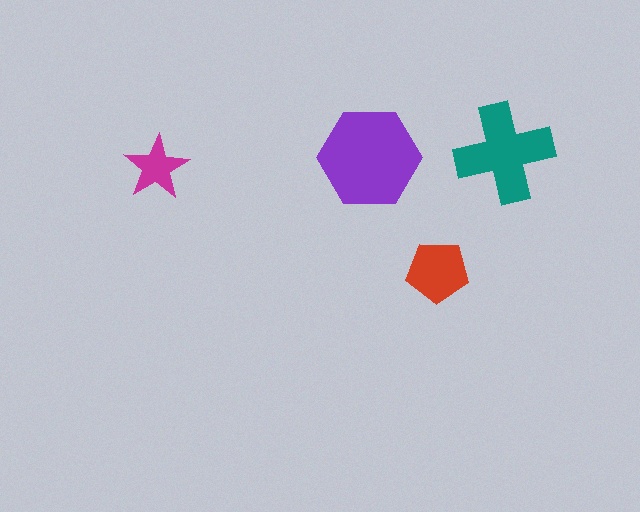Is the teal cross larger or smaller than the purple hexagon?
Smaller.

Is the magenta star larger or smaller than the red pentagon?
Smaller.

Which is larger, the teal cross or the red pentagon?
The teal cross.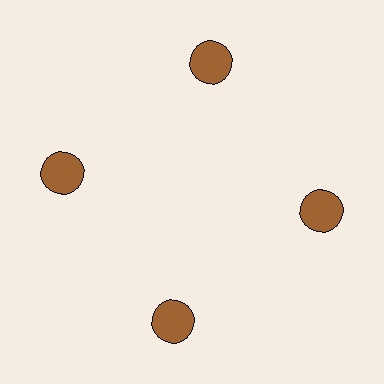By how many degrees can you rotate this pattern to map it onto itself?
The pattern maps onto itself every 90 degrees of rotation.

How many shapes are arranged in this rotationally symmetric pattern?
There are 4 shapes, arranged in 4 groups of 1.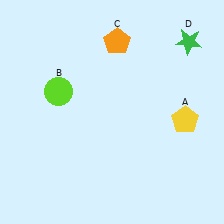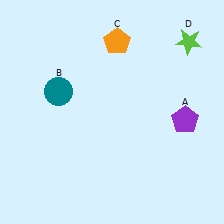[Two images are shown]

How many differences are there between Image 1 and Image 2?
There are 3 differences between the two images.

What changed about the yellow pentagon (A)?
In Image 1, A is yellow. In Image 2, it changed to purple.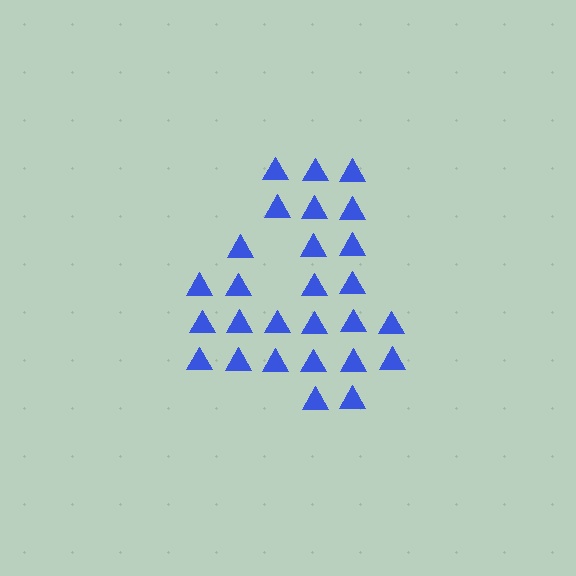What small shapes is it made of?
It is made of small triangles.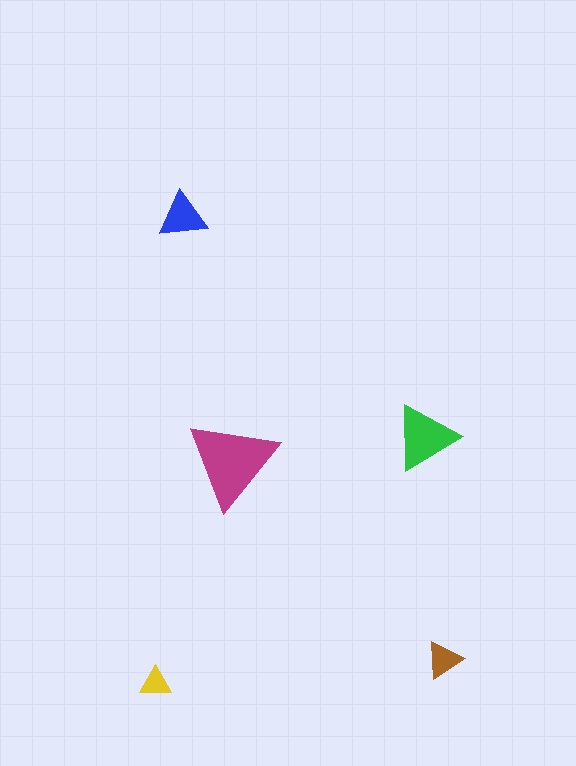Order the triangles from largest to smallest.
the magenta one, the green one, the blue one, the brown one, the yellow one.